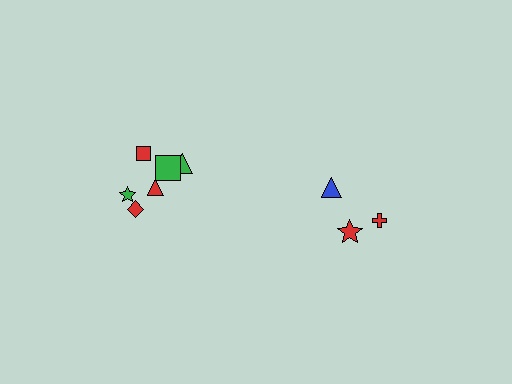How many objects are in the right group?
There are 3 objects.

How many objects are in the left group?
There are 6 objects.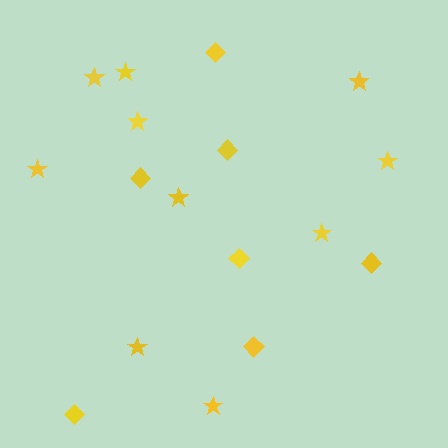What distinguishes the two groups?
There are 2 groups: one group of stars (10) and one group of diamonds (7).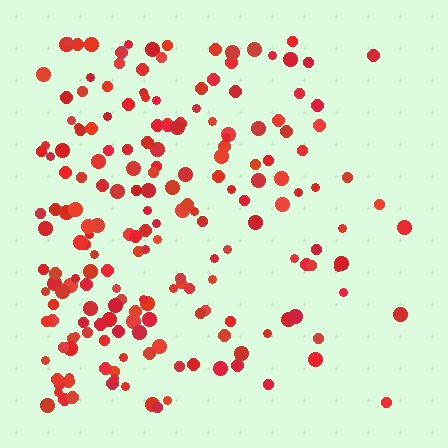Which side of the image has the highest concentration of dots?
The left.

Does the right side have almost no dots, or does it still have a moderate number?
Still a moderate number, just noticeably fewer than the left.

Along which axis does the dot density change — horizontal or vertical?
Horizontal.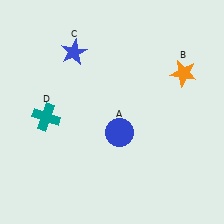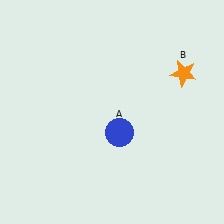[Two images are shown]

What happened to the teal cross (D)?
The teal cross (D) was removed in Image 2. It was in the bottom-left area of Image 1.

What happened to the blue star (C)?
The blue star (C) was removed in Image 2. It was in the top-left area of Image 1.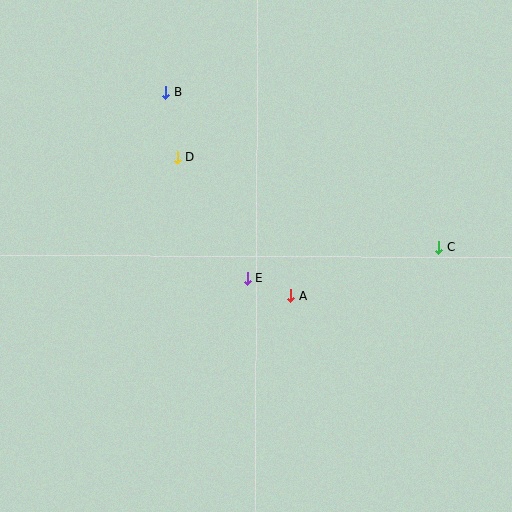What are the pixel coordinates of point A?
Point A is at (291, 296).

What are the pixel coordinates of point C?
Point C is at (439, 247).